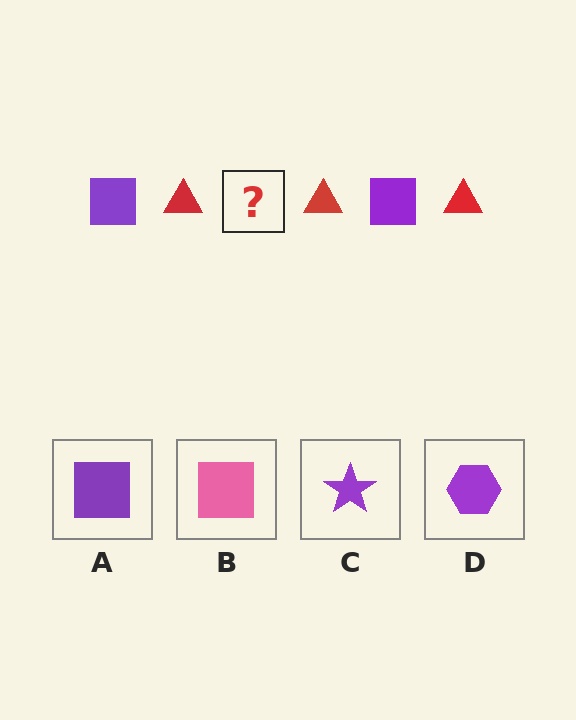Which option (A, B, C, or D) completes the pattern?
A.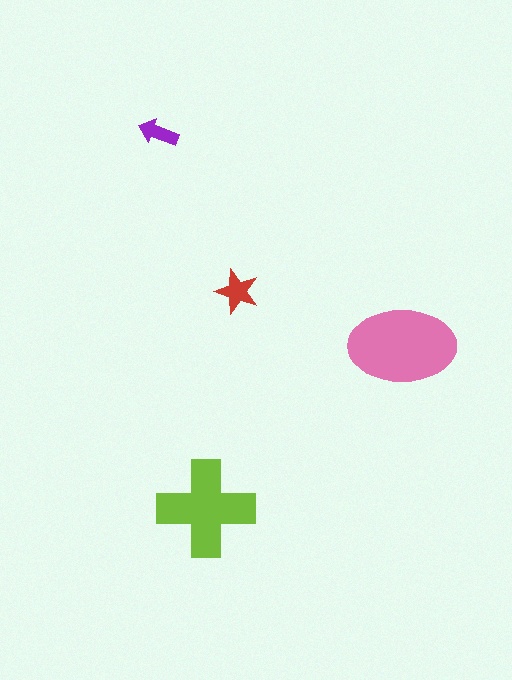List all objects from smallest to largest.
The purple arrow, the red star, the lime cross, the pink ellipse.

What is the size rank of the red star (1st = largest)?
3rd.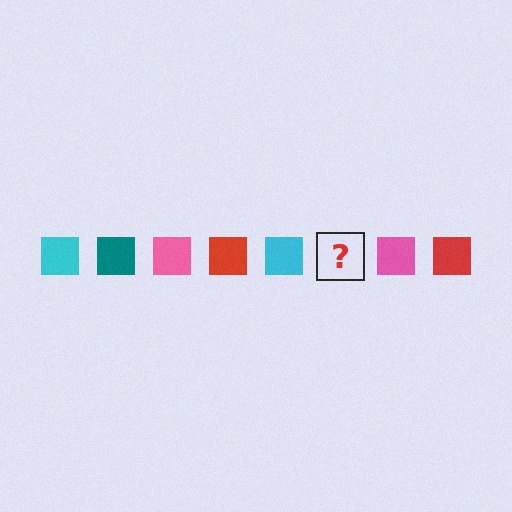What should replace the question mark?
The question mark should be replaced with a teal square.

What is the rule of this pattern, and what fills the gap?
The rule is that the pattern cycles through cyan, teal, pink, red squares. The gap should be filled with a teal square.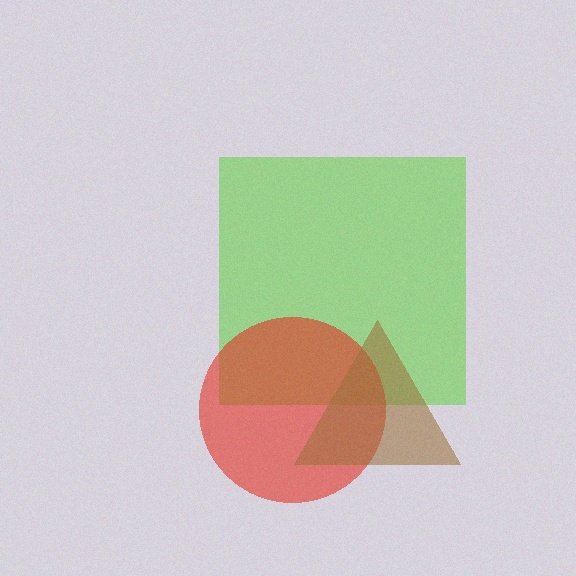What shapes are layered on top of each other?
The layered shapes are: a lime square, a red circle, a brown triangle.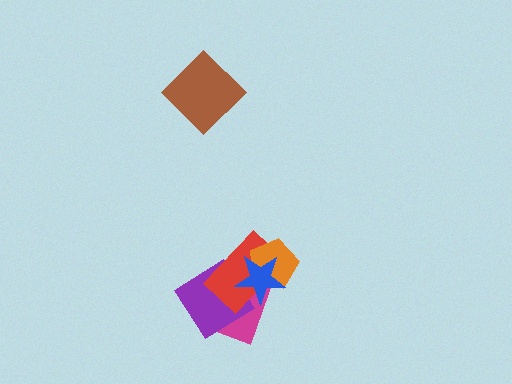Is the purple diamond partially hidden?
Yes, it is partially covered by another shape.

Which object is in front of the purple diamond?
The red rectangle is in front of the purple diamond.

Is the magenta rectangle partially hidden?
Yes, it is partially covered by another shape.